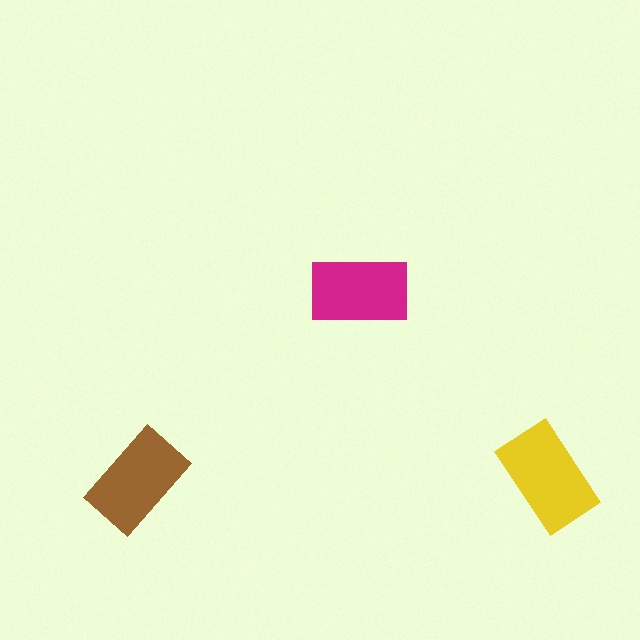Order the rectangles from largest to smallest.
the yellow one, the brown one, the magenta one.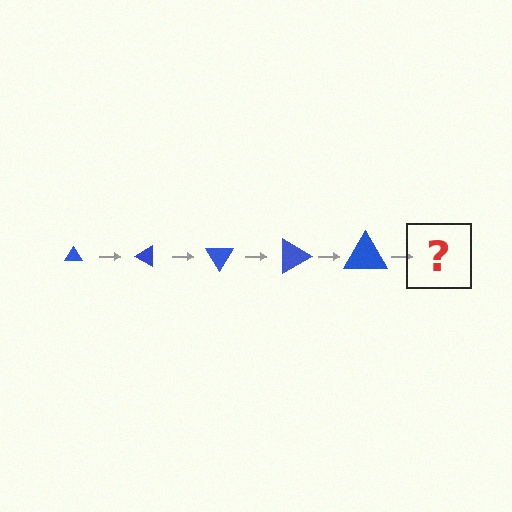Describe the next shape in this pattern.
It should be a triangle, larger than the previous one and rotated 150 degrees from the start.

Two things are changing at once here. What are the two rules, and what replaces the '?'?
The two rules are that the triangle grows larger each step and it rotates 30 degrees each step. The '?' should be a triangle, larger than the previous one and rotated 150 degrees from the start.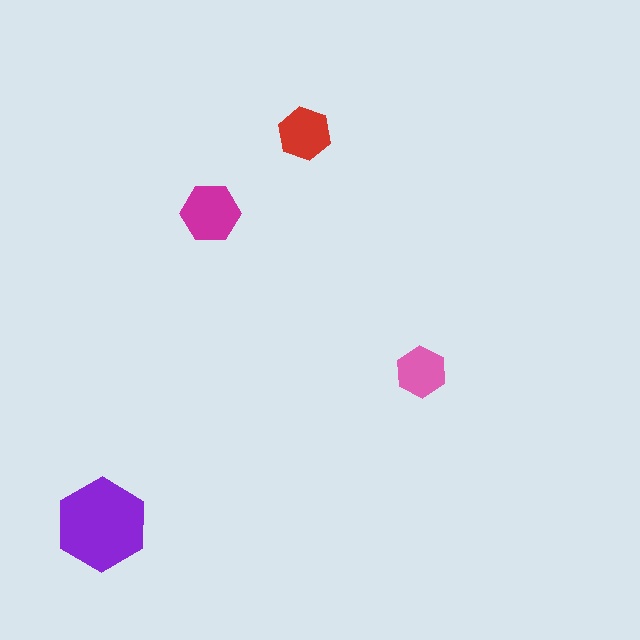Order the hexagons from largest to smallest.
the purple one, the magenta one, the red one, the pink one.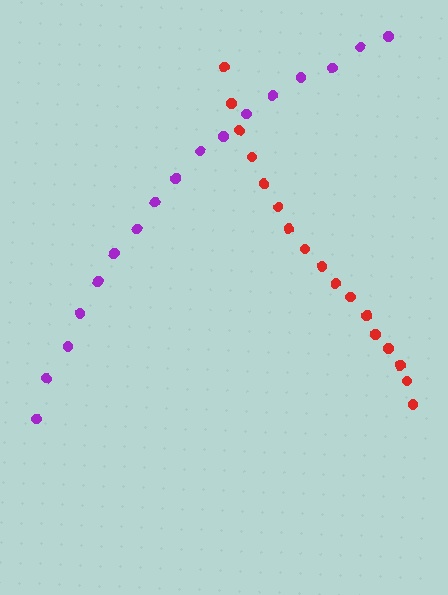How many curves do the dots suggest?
There are 2 distinct paths.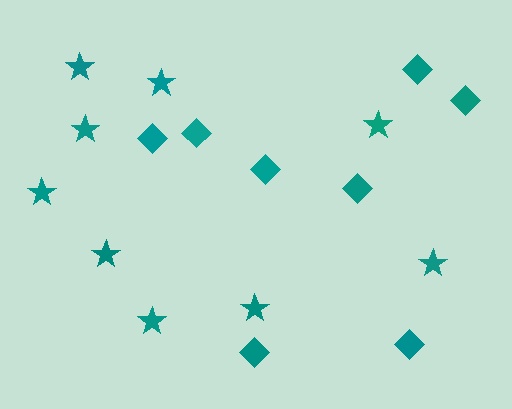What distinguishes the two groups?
There are 2 groups: one group of stars (9) and one group of diamonds (8).